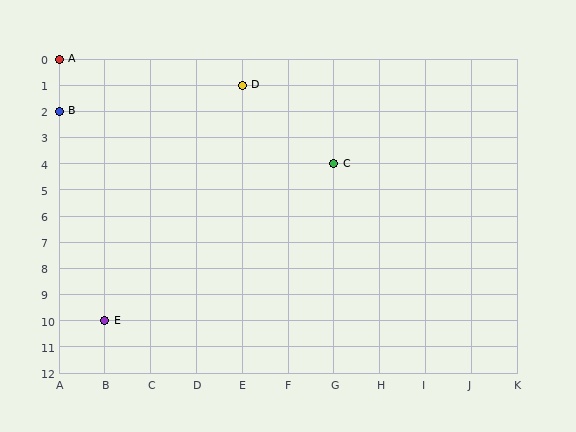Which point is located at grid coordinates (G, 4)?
Point C is at (G, 4).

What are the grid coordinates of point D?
Point D is at grid coordinates (E, 1).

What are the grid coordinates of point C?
Point C is at grid coordinates (G, 4).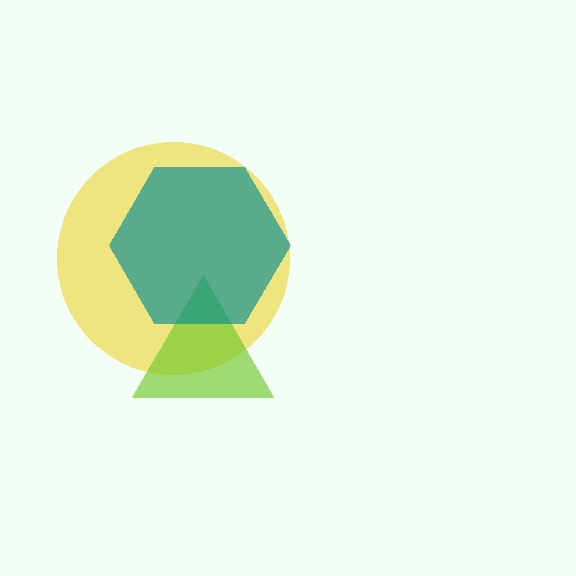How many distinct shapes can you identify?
There are 3 distinct shapes: a yellow circle, a lime triangle, a teal hexagon.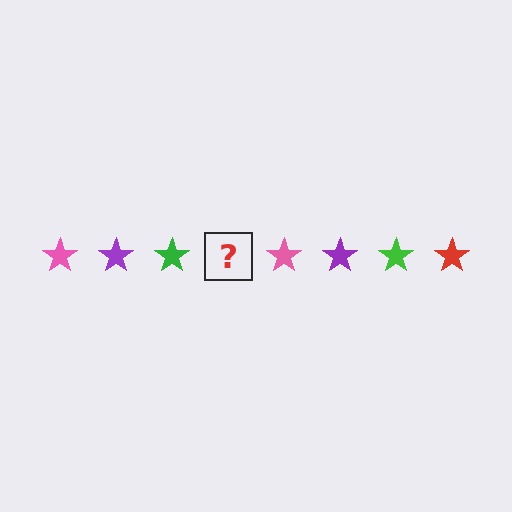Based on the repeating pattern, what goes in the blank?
The blank should be a red star.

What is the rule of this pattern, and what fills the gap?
The rule is that the pattern cycles through pink, purple, green, red stars. The gap should be filled with a red star.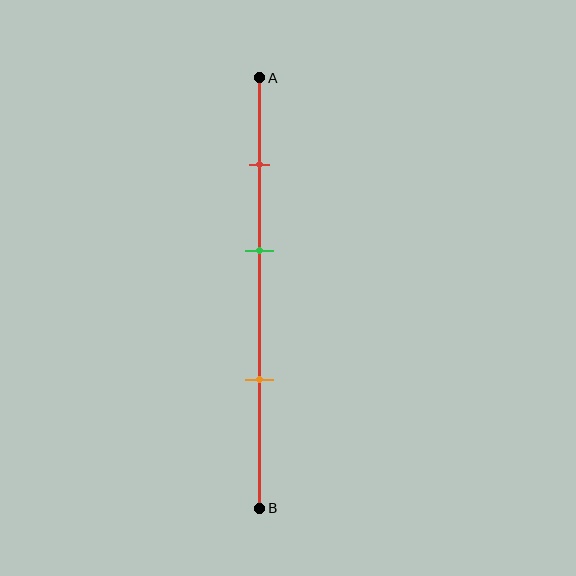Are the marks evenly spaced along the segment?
Yes, the marks are approximately evenly spaced.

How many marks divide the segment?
There are 3 marks dividing the segment.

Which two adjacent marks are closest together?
The red and green marks are the closest adjacent pair.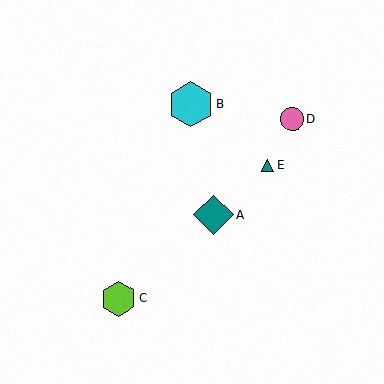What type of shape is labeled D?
Shape D is a pink circle.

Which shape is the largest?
The cyan hexagon (labeled B) is the largest.